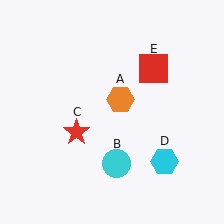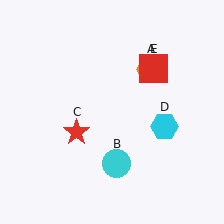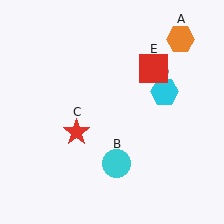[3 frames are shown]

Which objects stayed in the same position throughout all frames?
Cyan circle (object B) and red star (object C) and red square (object E) remained stationary.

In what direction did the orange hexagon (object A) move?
The orange hexagon (object A) moved up and to the right.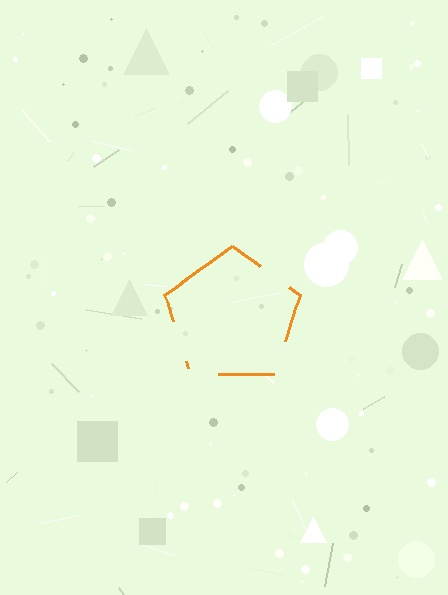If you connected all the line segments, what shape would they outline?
They would outline a pentagon.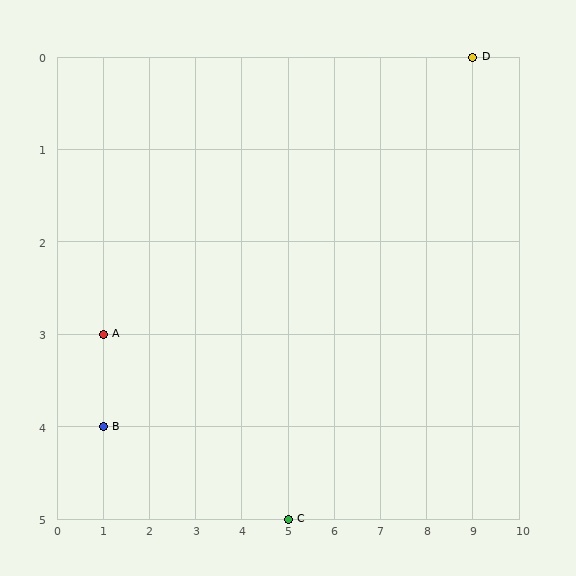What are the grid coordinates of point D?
Point D is at grid coordinates (9, 0).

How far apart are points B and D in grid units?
Points B and D are 8 columns and 4 rows apart (about 8.9 grid units diagonally).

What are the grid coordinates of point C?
Point C is at grid coordinates (5, 5).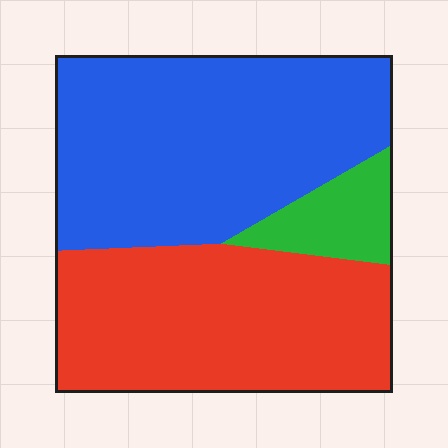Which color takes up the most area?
Blue, at roughly 50%.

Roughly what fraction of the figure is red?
Red takes up about two fifths (2/5) of the figure.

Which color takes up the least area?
Green, at roughly 10%.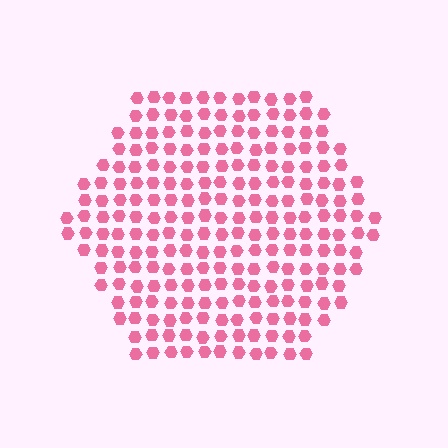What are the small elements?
The small elements are hexagons.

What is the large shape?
The large shape is a hexagon.